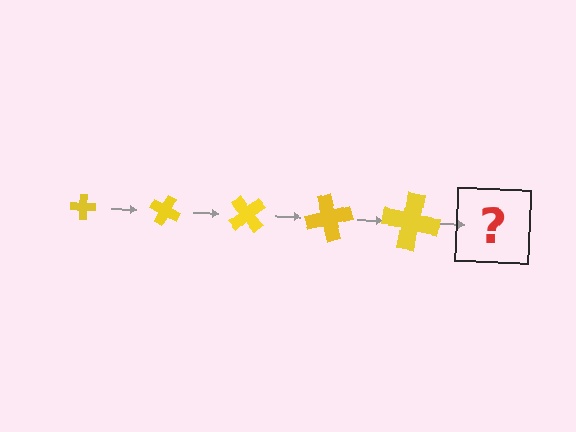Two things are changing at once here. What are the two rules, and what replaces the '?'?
The two rules are that the cross grows larger each step and it rotates 25 degrees each step. The '?' should be a cross, larger than the previous one and rotated 125 degrees from the start.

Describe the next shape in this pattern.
It should be a cross, larger than the previous one and rotated 125 degrees from the start.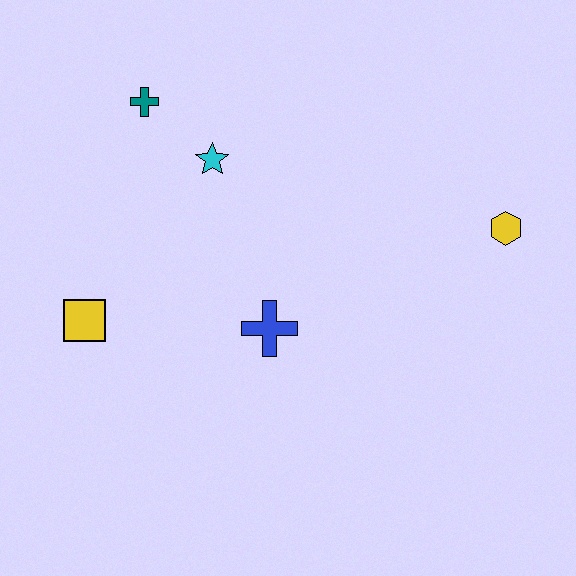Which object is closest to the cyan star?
The teal cross is closest to the cyan star.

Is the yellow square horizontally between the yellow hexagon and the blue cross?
No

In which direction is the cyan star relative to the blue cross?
The cyan star is above the blue cross.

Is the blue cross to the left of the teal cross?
No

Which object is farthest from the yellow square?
The yellow hexagon is farthest from the yellow square.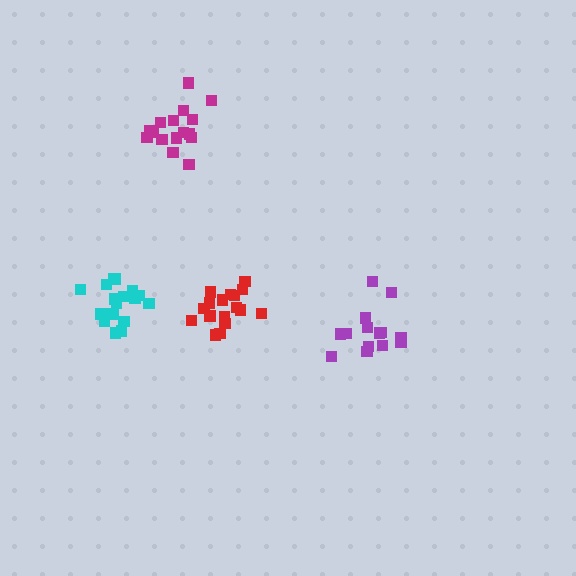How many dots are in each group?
Group 1: 14 dots, Group 2: 17 dots, Group 3: 18 dots, Group 4: 17 dots (66 total).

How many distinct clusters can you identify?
There are 4 distinct clusters.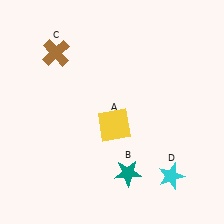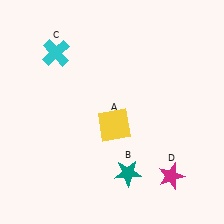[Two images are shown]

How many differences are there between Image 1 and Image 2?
There are 2 differences between the two images.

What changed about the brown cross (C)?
In Image 1, C is brown. In Image 2, it changed to cyan.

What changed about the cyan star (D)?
In Image 1, D is cyan. In Image 2, it changed to magenta.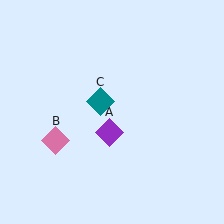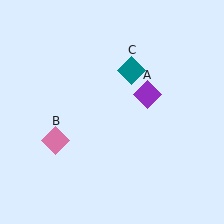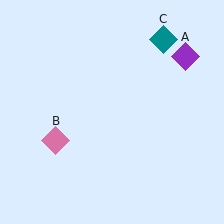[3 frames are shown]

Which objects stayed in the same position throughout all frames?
Pink diamond (object B) remained stationary.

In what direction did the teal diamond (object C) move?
The teal diamond (object C) moved up and to the right.